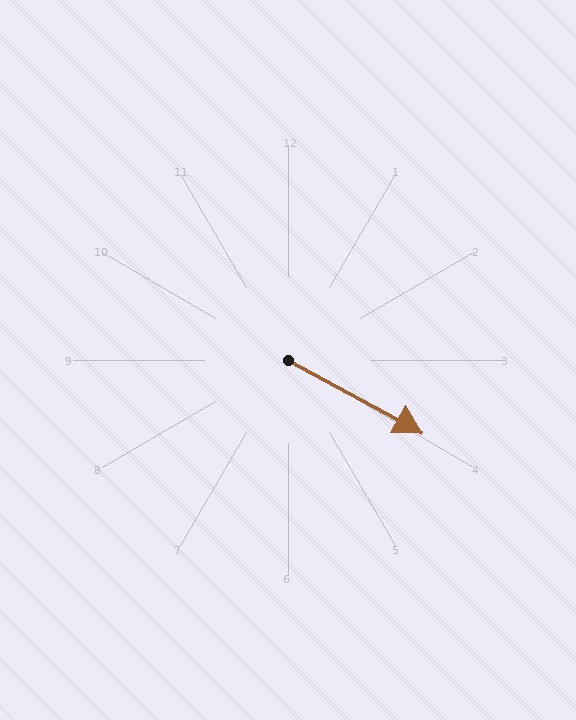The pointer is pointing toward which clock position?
Roughly 4 o'clock.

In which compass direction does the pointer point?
Southeast.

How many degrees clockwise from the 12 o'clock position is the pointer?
Approximately 118 degrees.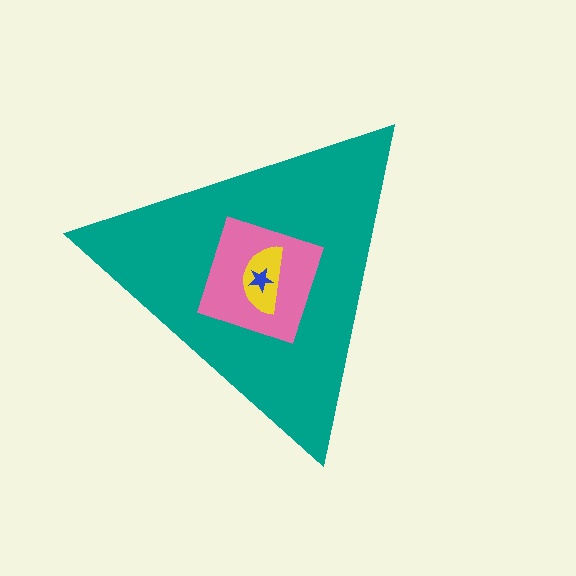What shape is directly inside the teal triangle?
The pink square.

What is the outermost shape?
The teal triangle.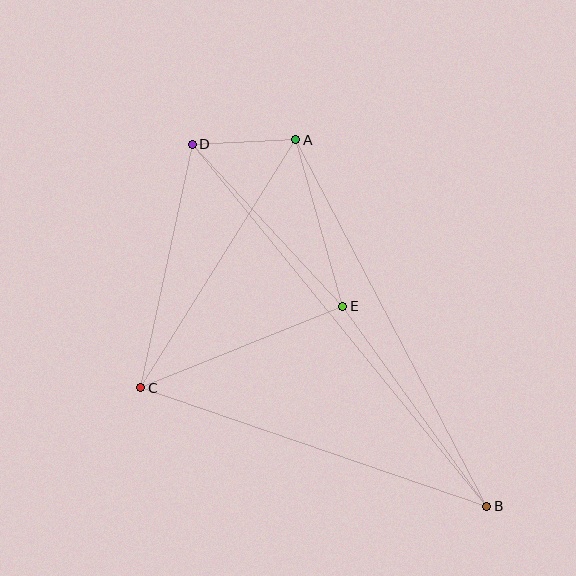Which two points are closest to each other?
Points A and D are closest to each other.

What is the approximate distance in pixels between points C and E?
The distance between C and E is approximately 218 pixels.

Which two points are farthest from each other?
Points B and D are farthest from each other.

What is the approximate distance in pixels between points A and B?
The distance between A and B is approximately 413 pixels.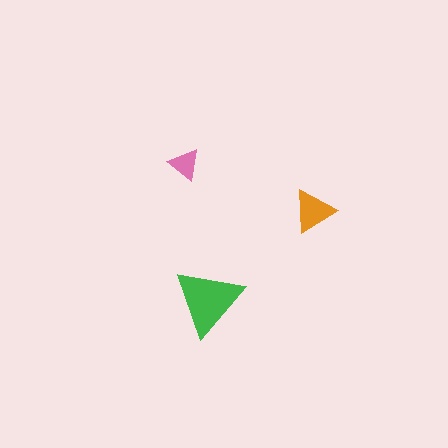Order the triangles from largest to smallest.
the green one, the orange one, the pink one.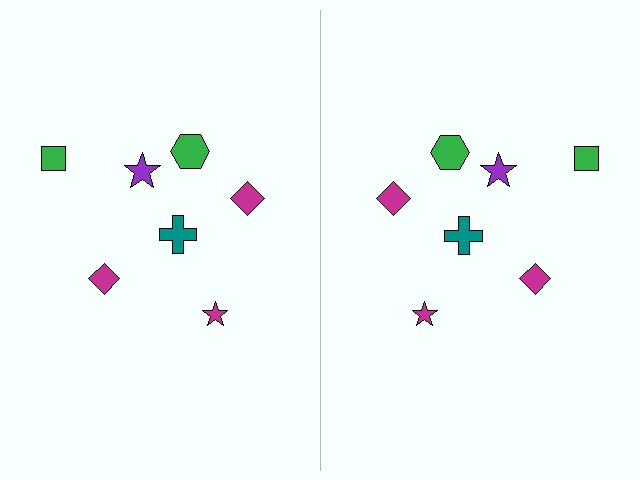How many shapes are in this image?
There are 14 shapes in this image.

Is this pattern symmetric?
Yes, this pattern has bilateral (reflection) symmetry.